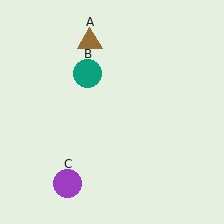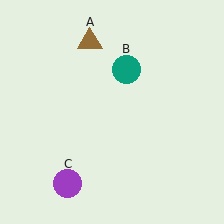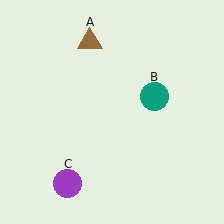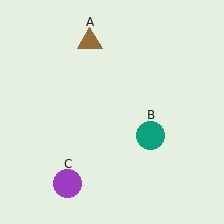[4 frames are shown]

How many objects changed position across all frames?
1 object changed position: teal circle (object B).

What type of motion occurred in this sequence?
The teal circle (object B) rotated clockwise around the center of the scene.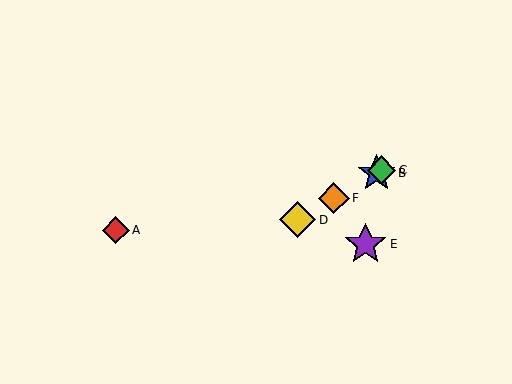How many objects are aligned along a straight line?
4 objects (B, C, D, F) are aligned along a straight line.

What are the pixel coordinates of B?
Object B is at (376, 173).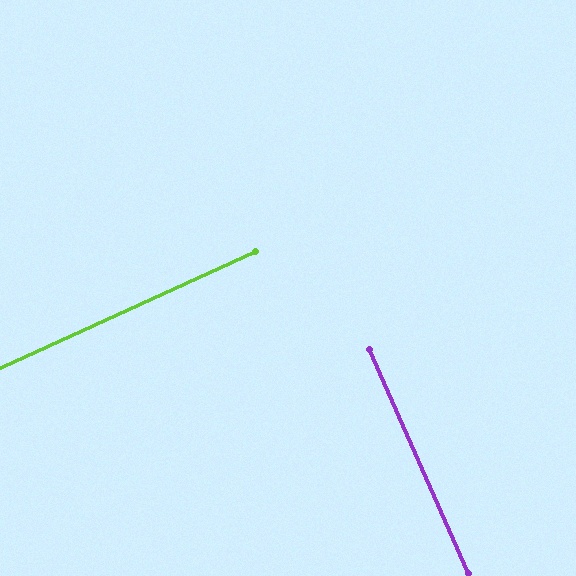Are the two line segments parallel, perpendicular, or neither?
Perpendicular — they meet at approximately 89°.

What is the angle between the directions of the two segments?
Approximately 89 degrees.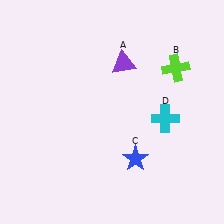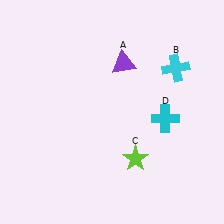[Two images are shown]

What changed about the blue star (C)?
In Image 1, C is blue. In Image 2, it changed to lime.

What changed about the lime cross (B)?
In Image 1, B is lime. In Image 2, it changed to cyan.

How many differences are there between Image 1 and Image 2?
There are 2 differences between the two images.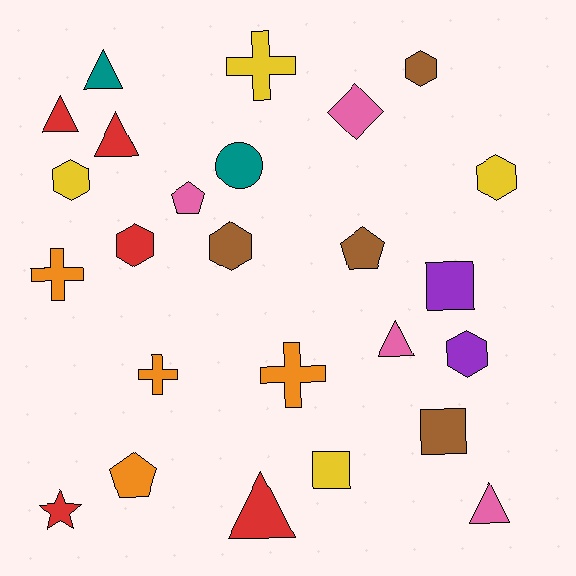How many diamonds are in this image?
There is 1 diamond.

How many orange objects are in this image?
There are 4 orange objects.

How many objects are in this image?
There are 25 objects.